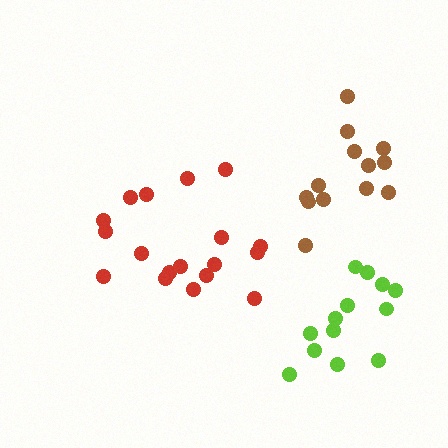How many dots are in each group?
Group 1: 18 dots, Group 2: 13 dots, Group 3: 13 dots (44 total).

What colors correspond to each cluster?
The clusters are colored: red, brown, lime.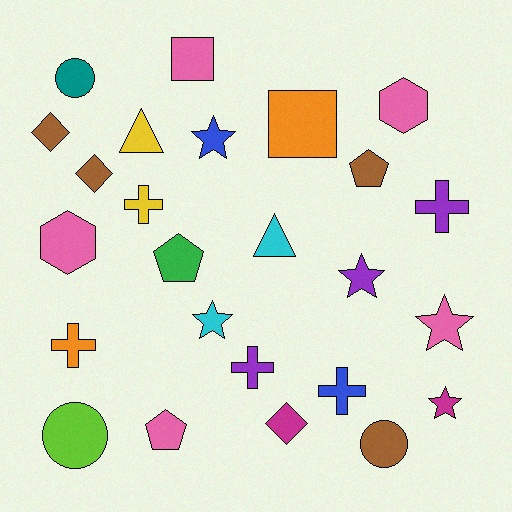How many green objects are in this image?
There is 1 green object.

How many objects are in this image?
There are 25 objects.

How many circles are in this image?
There are 3 circles.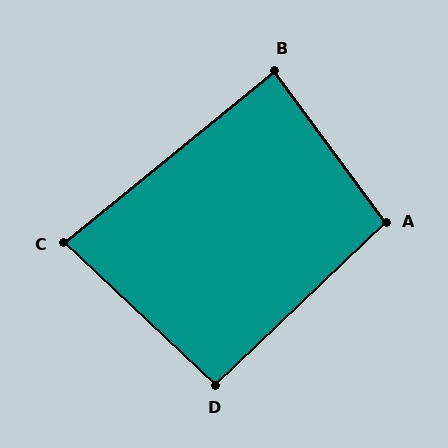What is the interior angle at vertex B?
Approximately 87 degrees (approximately right).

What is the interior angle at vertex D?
Approximately 93 degrees (approximately right).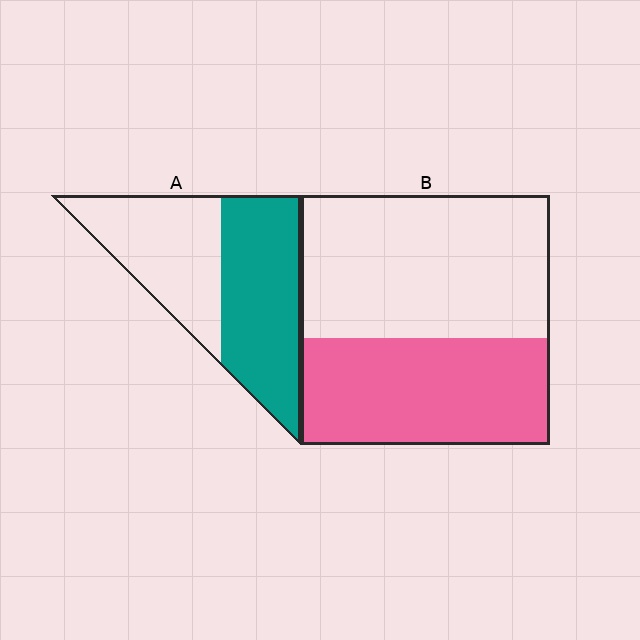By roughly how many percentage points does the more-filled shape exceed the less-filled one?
By roughly 10 percentage points (A over B).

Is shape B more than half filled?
No.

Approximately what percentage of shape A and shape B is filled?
A is approximately 55% and B is approximately 45%.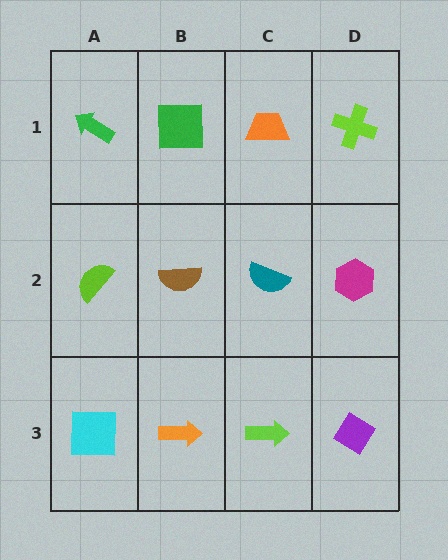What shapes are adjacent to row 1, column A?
A lime semicircle (row 2, column A), a green square (row 1, column B).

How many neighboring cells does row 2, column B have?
4.